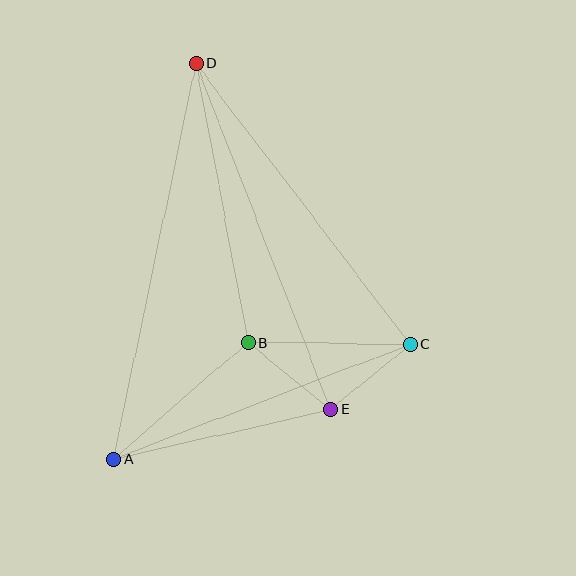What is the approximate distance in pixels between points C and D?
The distance between C and D is approximately 353 pixels.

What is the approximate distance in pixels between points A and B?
The distance between A and B is approximately 178 pixels.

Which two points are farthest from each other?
Points A and D are farthest from each other.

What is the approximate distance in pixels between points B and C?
The distance between B and C is approximately 162 pixels.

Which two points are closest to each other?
Points C and E are closest to each other.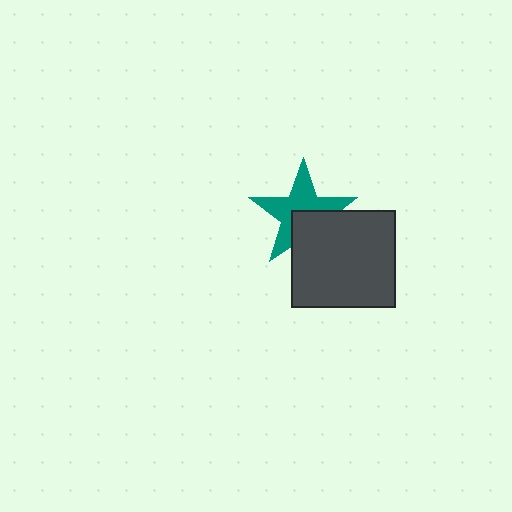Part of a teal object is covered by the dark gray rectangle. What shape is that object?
It is a star.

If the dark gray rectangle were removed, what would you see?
You would see the complete teal star.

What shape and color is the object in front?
The object in front is a dark gray rectangle.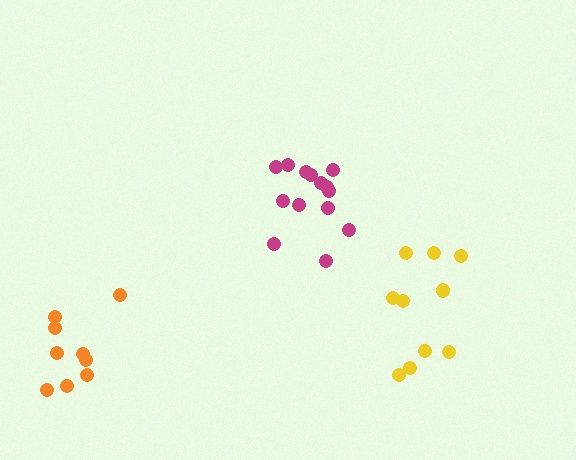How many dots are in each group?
Group 1: 14 dots, Group 2: 10 dots, Group 3: 9 dots (33 total).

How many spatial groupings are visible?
There are 3 spatial groupings.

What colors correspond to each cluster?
The clusters are colored: magenta, yellow, orange.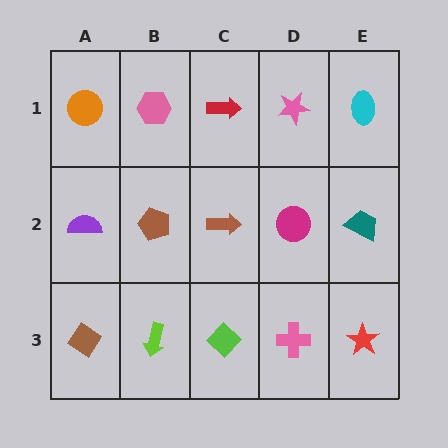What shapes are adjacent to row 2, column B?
A pink hexagon (row 1, column B), a lime arrow (row 3, column B), a purple semicircle (row 2, column A), a brown arrow (row 2, column C).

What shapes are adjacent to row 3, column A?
A purple semicircle (row 2, column A), a lime arrow (row 3, column B).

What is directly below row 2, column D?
A pink cross.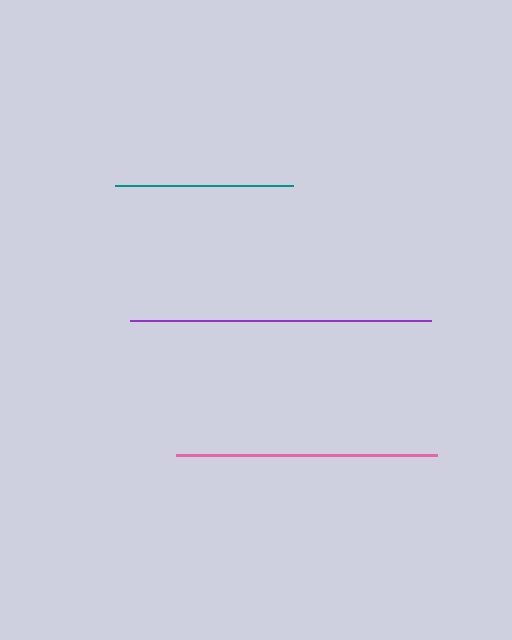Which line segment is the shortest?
The teal line is the shortest at approximately 178 pixels.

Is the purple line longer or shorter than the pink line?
The purple line is longer than the pink line.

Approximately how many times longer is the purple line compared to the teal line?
The purple line is approximately 1.7 times the length of the teal line.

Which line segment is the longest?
The purple line is the longest at approximately 300 pixels.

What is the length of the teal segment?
The teal segment is approximately 178 pixels long.